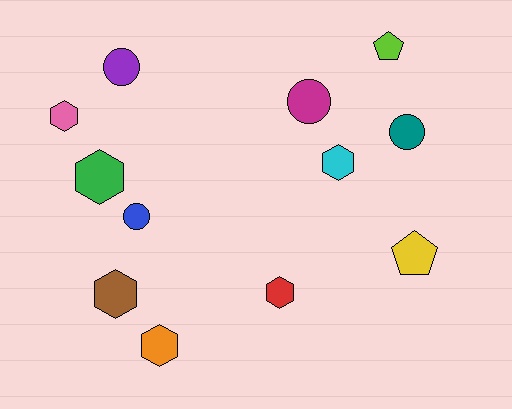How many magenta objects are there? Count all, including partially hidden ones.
There is 1 magenta object.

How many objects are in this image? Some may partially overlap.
There are 12 objects.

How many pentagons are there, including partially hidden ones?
There are 2 pentagons.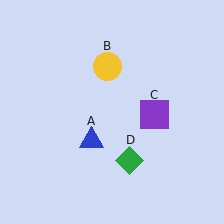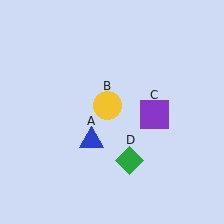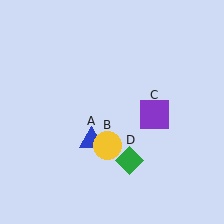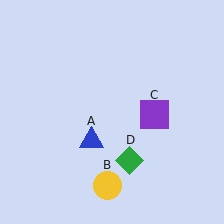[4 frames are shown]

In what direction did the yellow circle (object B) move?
The yellow circle (object B) moved down.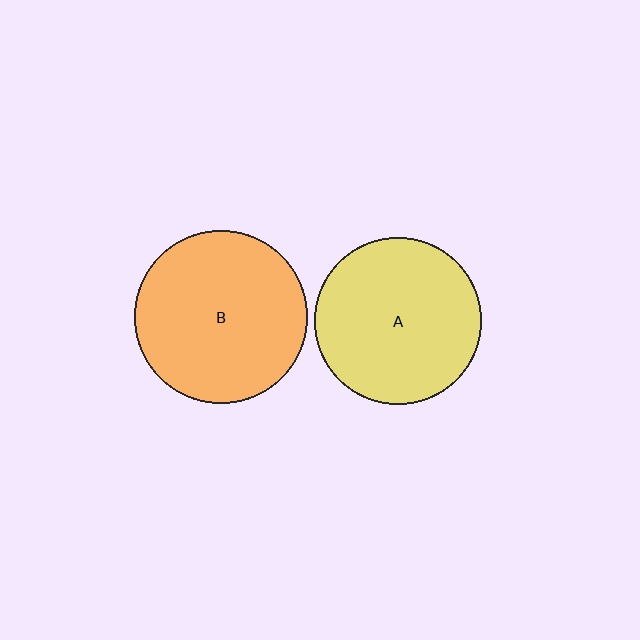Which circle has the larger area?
Circle B (orange).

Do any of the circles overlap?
No, none of the circles overlap.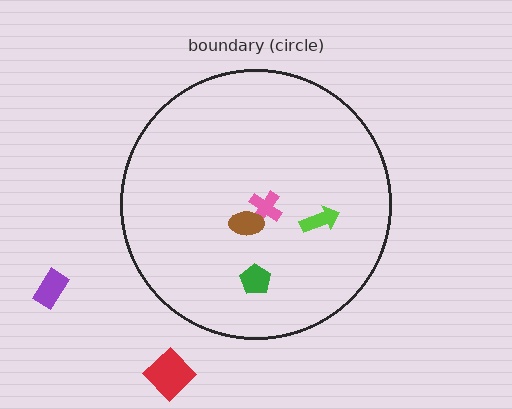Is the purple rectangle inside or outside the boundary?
Outside.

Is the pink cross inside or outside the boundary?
Inside.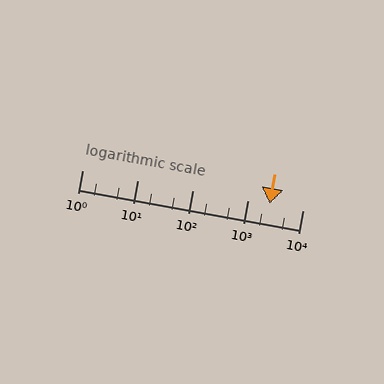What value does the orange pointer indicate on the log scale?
The pointer indicates approximately 2500.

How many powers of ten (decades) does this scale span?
The scale spans 4 decades, from 1 to 10000.